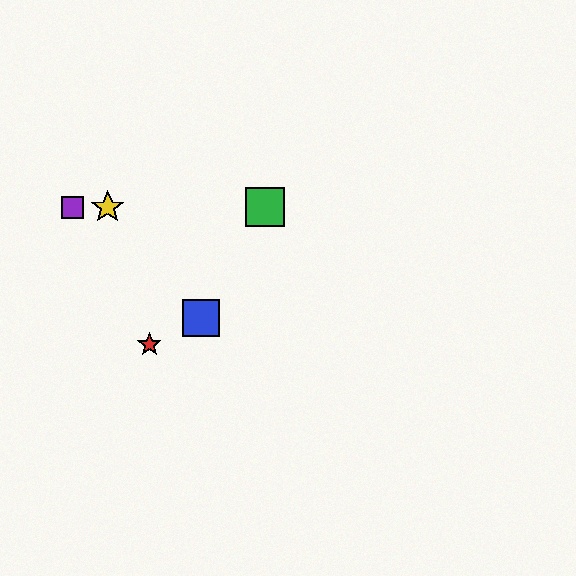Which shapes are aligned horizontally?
The green square, the yellow star, the purple square are aligned horizontally.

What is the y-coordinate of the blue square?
The blue square is at y≈318.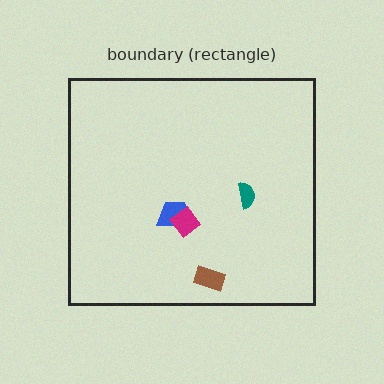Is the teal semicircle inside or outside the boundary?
Inside.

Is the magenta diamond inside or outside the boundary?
Inside.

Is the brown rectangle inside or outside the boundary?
Inside.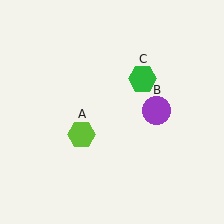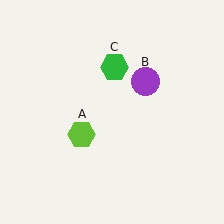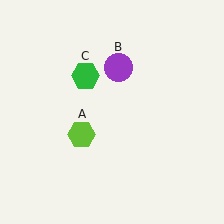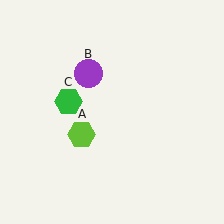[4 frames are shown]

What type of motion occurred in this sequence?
The purple circle (object B), green hexagon (object C) rotated counterclockwise around the center of the scene.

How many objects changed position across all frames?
2 objects changed position: purple circle (object B), green hexagon (object C).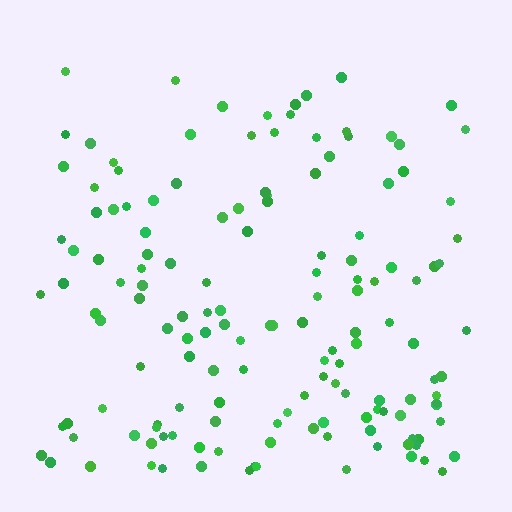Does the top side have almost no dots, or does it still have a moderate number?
Still a moderate number, just noticeably fewer than the bottom.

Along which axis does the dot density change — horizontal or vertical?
Vertical.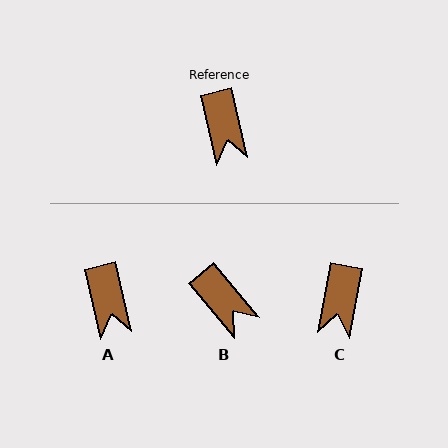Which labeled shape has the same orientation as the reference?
A.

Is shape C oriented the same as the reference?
No, it is off by about 23 degrees.